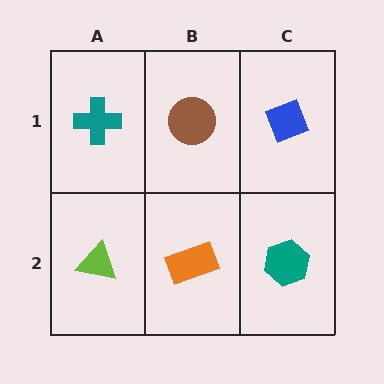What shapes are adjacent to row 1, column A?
A lime triangle (row 2, column A), a brown circle (row 1, column B).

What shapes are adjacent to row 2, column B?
A brown circle (row 1, column B), a lime triangle (row 2, column A), a teal hexagon (row 2, column C).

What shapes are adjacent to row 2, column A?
A teal cross (row 1, column A), an orange rectangle (row 2, column B).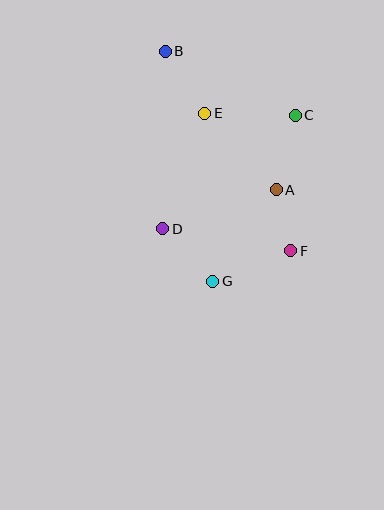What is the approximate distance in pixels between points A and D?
The distance between A and D is approximately 120 pixels.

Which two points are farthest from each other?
Points B and F are farthest from each other.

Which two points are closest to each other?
Points A and F are closest to each other.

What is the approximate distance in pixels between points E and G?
The distance between E and G is approximately 168 pixels.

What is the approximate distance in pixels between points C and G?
The distance between C and G is approximately 185 pixels.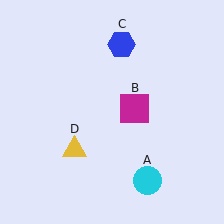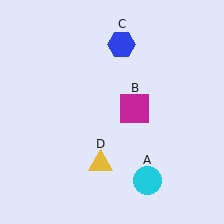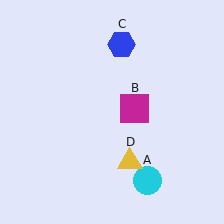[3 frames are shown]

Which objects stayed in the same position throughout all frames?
Cyan circle (object A) and magenta square (object B) and blue hexagon (object C) remained stationary.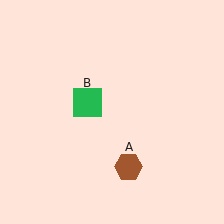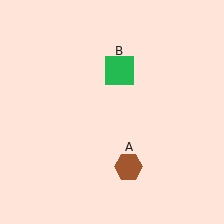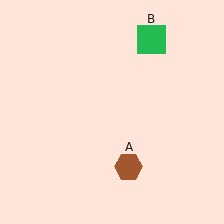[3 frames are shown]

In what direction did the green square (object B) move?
The green square (object B) moved up and to the right.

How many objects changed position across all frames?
1 object changed position: green square (object B).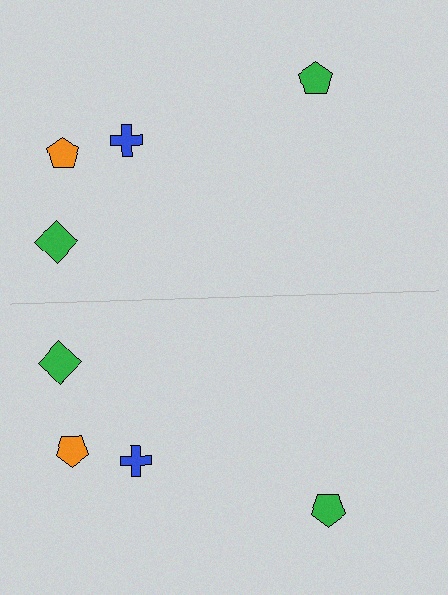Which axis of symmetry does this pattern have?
The pattern has a horizontal axis of symmetry running through the center of the image.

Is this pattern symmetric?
Yes, this pattern has bilateral (reflection) symmetry.